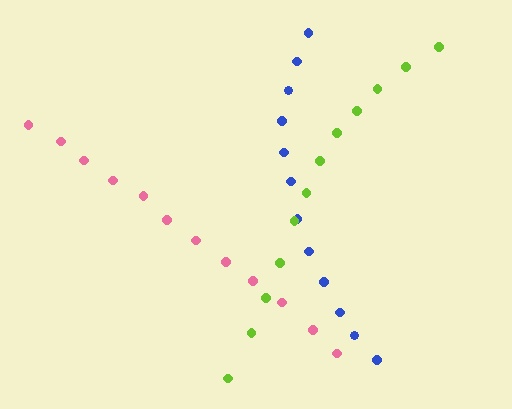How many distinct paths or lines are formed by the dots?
There are 3 distinct paths.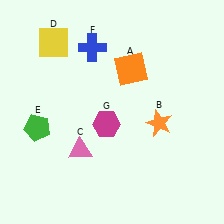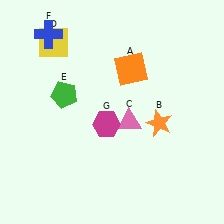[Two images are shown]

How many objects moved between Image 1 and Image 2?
3 objects moved between the two images.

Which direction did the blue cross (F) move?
The blue cross (F) moved left.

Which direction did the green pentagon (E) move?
The green pentagon (E) moved up.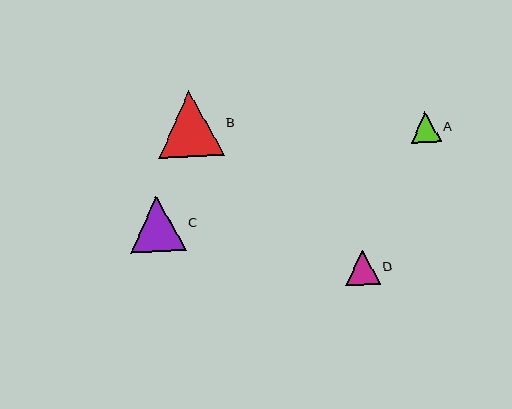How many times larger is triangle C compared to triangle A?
Triangle C is approximately 1.8 times the size of triangle A.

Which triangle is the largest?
Triangle B is the largest with a size of approximately 66 pixels.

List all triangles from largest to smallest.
From largest to smallest: B, C, D, A.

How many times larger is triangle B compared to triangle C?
Triangle B is approximately 1.2 times the size of triangle C.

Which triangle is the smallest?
Triangle A is the smallest with a size of approximately 30 pixels.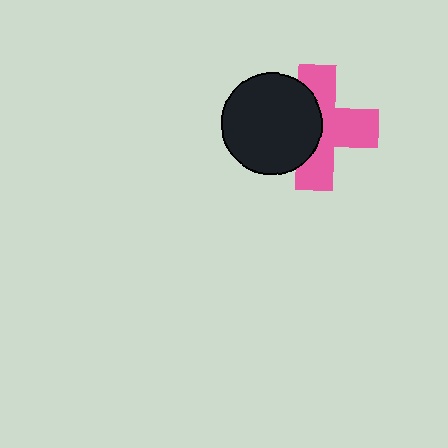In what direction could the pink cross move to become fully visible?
The pink cross could move right. That would shift it out from behind the black circle entirely.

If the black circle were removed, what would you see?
You would see the complete pink cross.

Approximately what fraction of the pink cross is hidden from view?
Roughly 41% of the pink cross is hidden behind the black circle.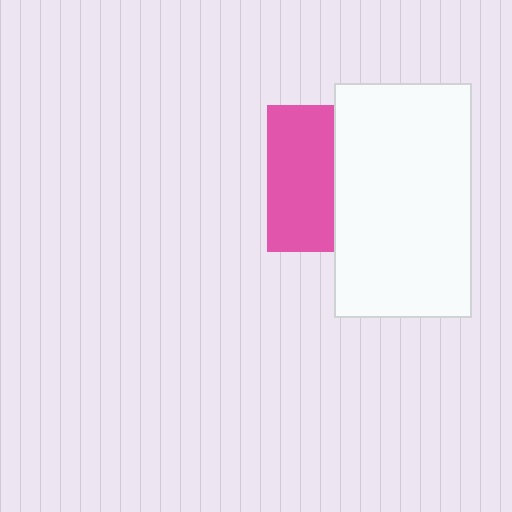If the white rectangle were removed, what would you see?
You would see the complete pink square.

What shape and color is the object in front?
The object in front is a white rectangle.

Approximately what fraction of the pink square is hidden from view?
Roughly 55% of the pink square is hidden behind the white rectangle.